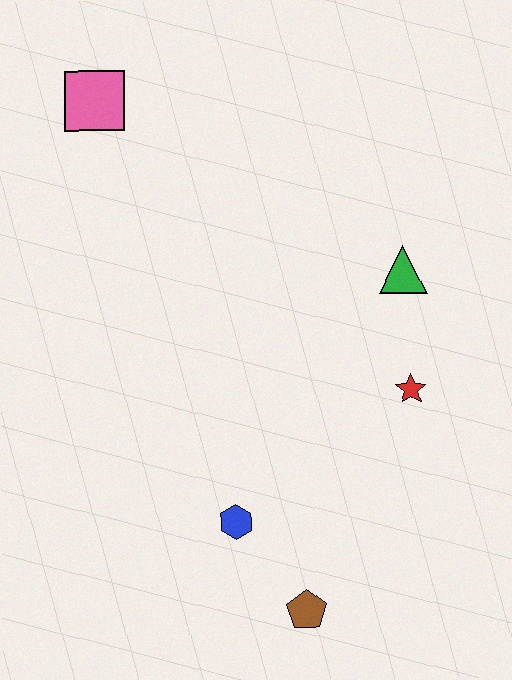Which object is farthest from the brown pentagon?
The pink square is farthest from the brown pentagon.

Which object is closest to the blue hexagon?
The brown pentagon is closest to the blue hexagon.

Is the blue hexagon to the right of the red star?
No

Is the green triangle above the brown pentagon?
Yes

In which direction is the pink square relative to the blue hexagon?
The pink square is above the blue hexagon.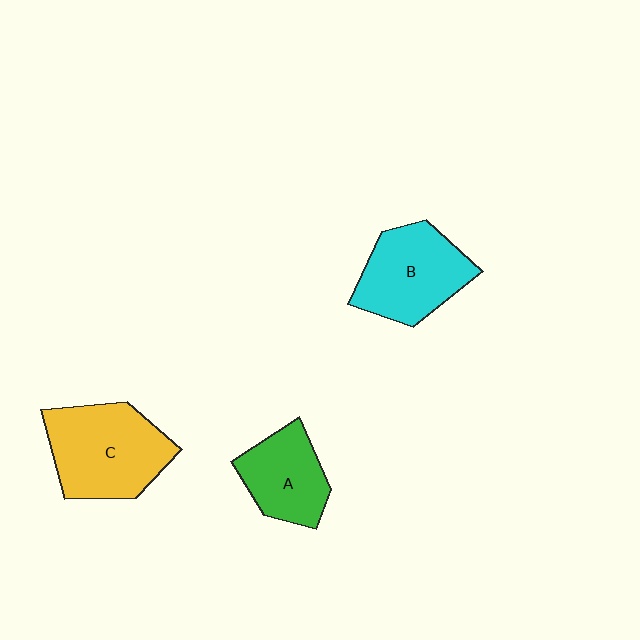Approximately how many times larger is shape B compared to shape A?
Approximately 1.3 times.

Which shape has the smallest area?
Shape A (green).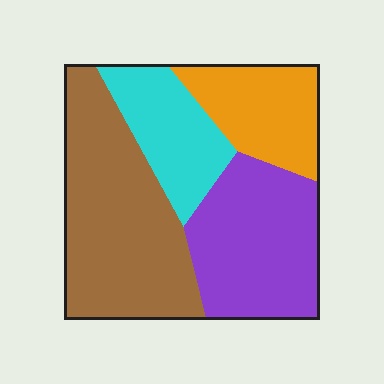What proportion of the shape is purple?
Purple covers 28% of the shape.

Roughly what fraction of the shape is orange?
Orange covers 18% of the shape.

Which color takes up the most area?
Brown, at roughly 35%.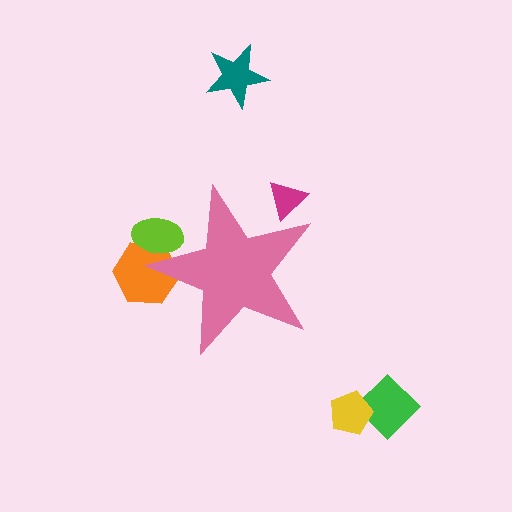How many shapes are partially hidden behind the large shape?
3 shapes are partially hidden.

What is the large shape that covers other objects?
A pink star.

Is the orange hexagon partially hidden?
Yes, the orange hexagon is partially hidden behind the pink star.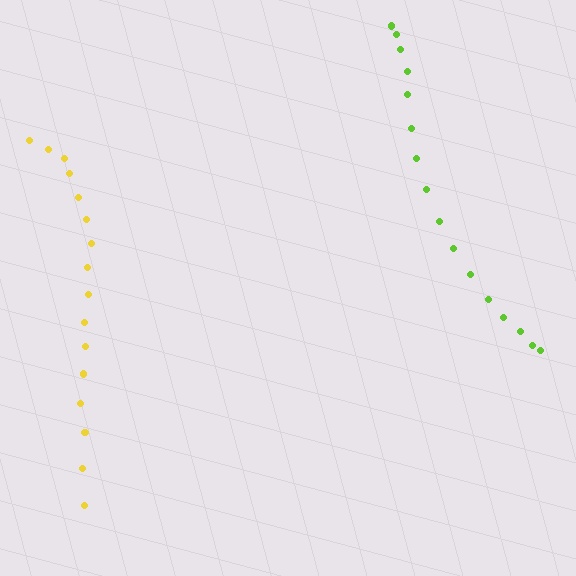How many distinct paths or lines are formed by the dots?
There are 2 distinct paths.